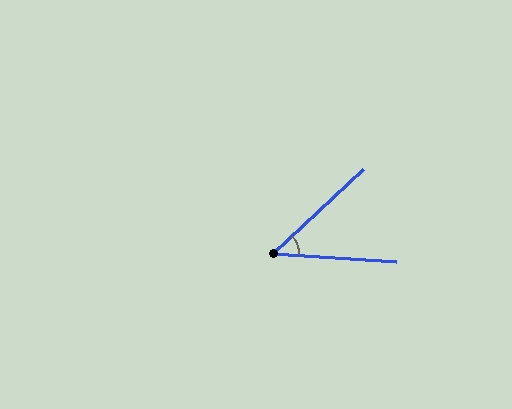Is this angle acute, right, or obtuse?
It is acute.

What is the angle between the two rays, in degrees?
Approximately 47 degrees.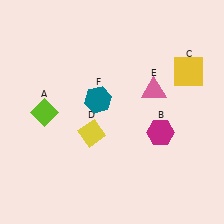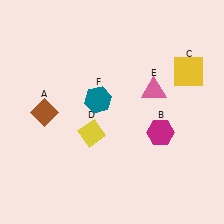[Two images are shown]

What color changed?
The diamond (A) changed from lime in Image 1 to brown in Image 2.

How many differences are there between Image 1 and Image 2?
There is 1 difference between the two images.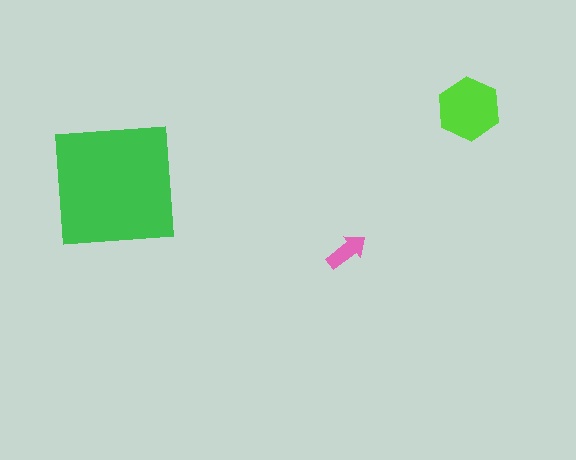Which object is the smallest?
The pink arrow.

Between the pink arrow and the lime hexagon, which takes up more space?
The lime hexagon.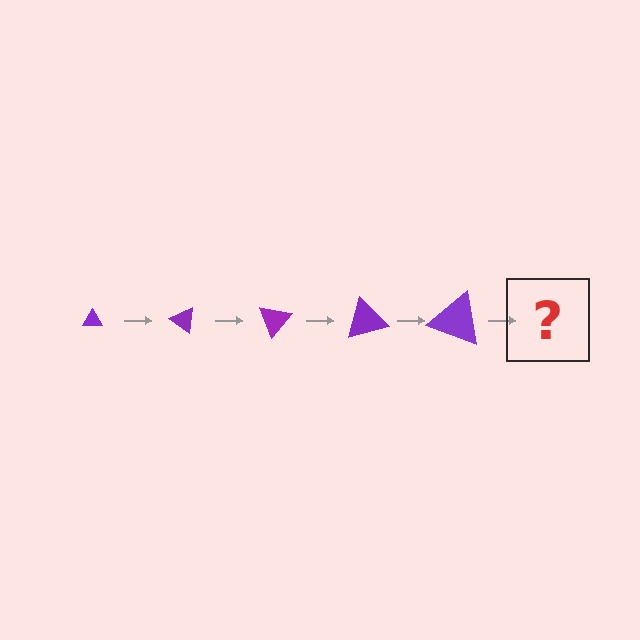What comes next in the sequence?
The next element should be a triangle, larger than the previous one and rotated 175 degrees from the start.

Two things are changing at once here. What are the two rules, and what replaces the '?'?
The two rules are that the triangle grows larger each step and it rotates 35 degrees each step. The '?' should be a triangle, larger than the previous one and rotated 175 degrees from the start.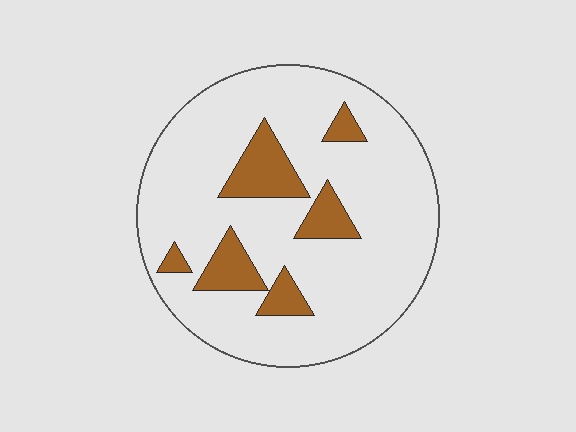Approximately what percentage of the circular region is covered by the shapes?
Approximately 15%.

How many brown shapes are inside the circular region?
6.